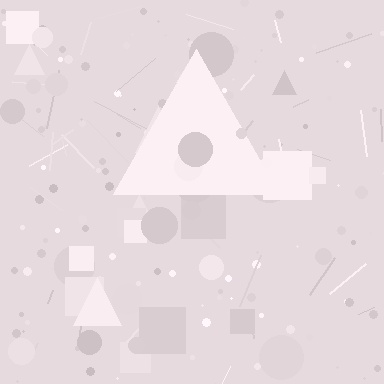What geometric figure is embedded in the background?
A triangle is embedded in the background.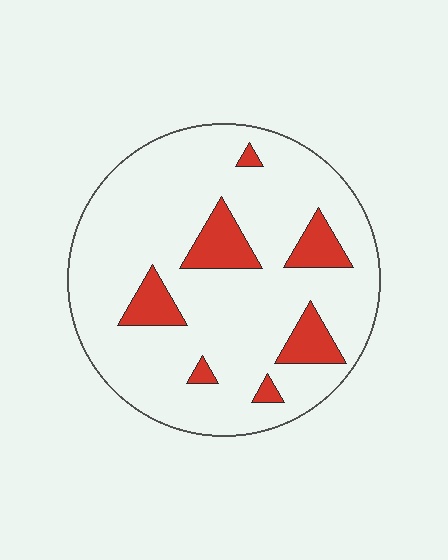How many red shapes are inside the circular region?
7.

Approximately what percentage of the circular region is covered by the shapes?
Approximately 15%.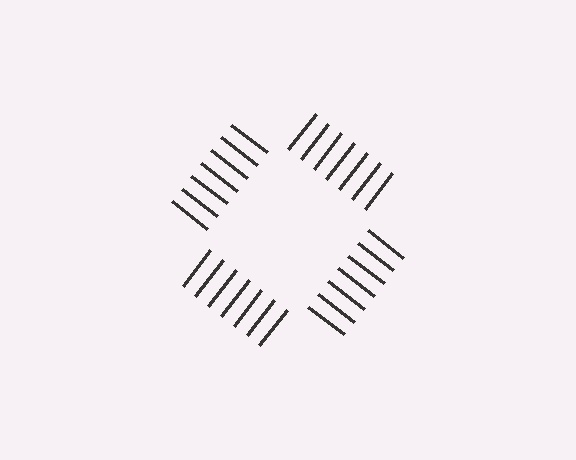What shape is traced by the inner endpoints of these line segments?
An illusory square — the line segments terminate on its edges but no continuous stroke is drawn.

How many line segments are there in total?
28 — 7 along each of the 4 edges.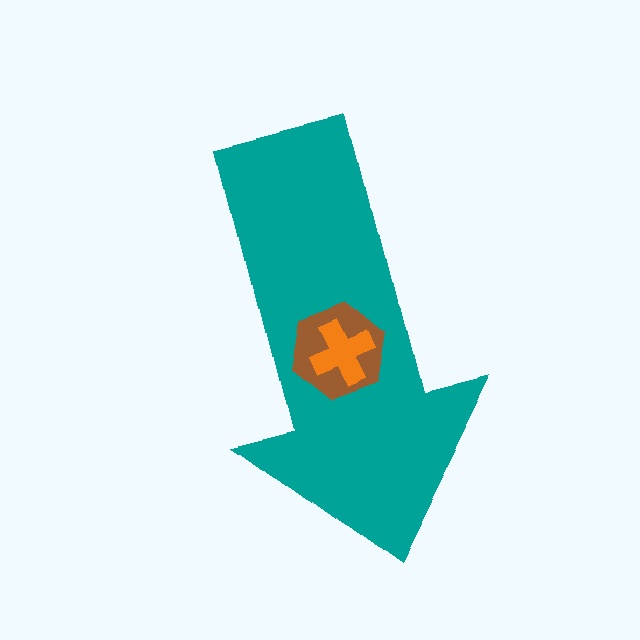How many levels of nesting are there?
3.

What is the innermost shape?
The orange cross.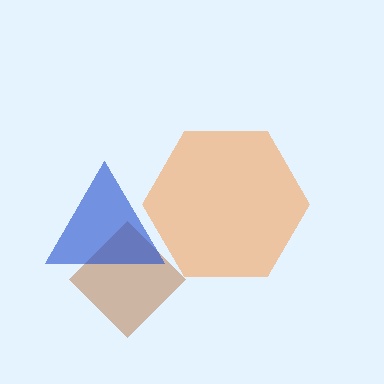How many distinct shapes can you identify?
There are 3 distinct shapes: an orange hexagon, a brown diamond, a blue triangle.